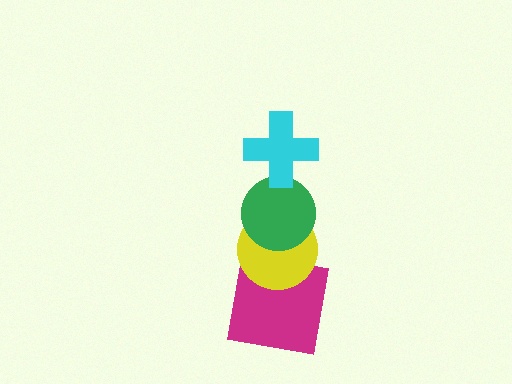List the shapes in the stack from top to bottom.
From top to bottom: the cyan cross, the green circle, the yellow circle, the magenta square.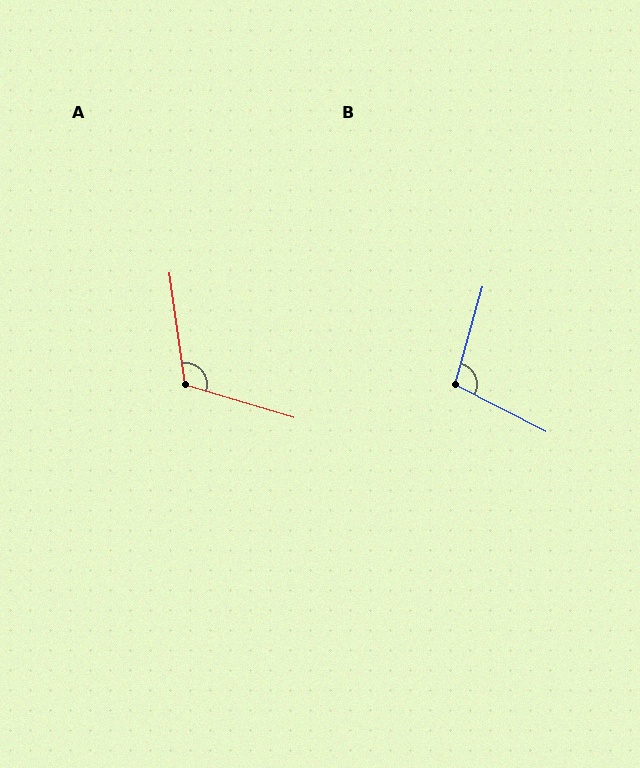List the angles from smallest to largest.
B (101°), A (114°).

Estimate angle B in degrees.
Approximately 101 degrees.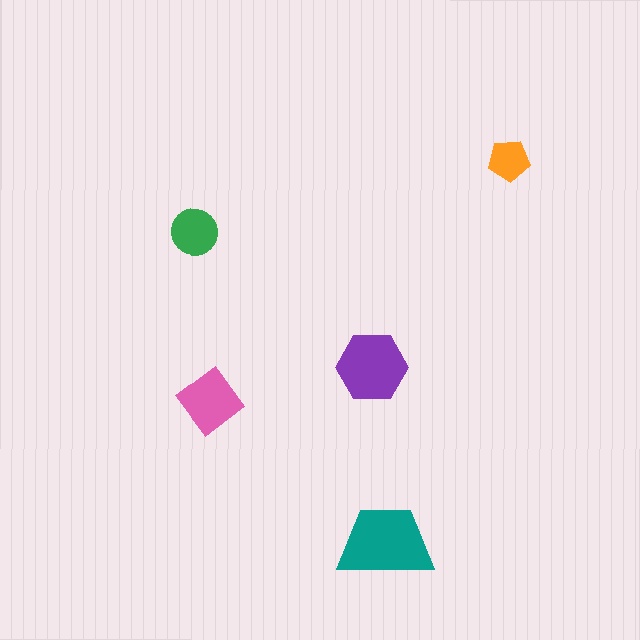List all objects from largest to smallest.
The teal trapezoid, the purple hexagon, the pink diamond, the green circle, the orange pentagon.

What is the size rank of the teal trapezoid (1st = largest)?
1st.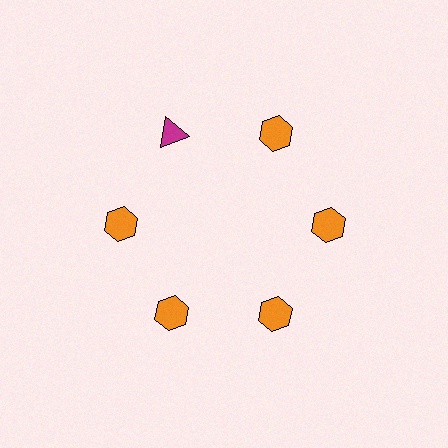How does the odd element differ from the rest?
It differs in both color (magenta instead of orange) and shape (triangle instead of hexagon).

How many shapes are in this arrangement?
There are 6 shapes arranged in a ring pattern.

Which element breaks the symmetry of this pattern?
The magenta triangle at roughly the 11 o'clock position breaks the symmetry. All other shapes are orange hexagons.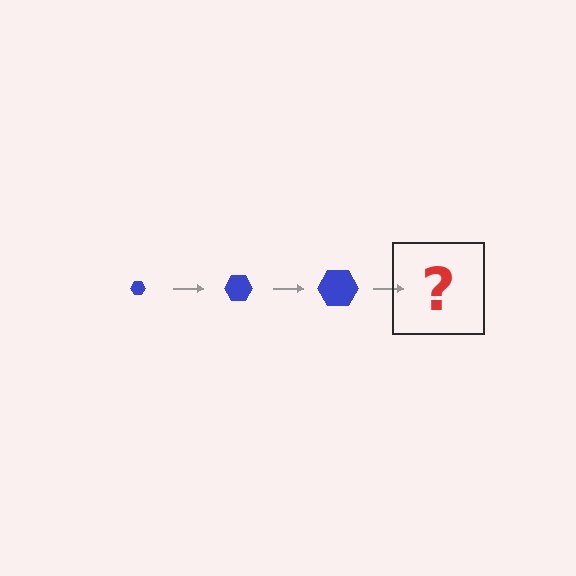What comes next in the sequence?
The next element should be a blue hexagon, larger than the previous one.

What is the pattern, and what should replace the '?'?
The pattern is that the hexagon gets progressively larger each step. The '?' should be a blue hexagon, larger than the previous one.